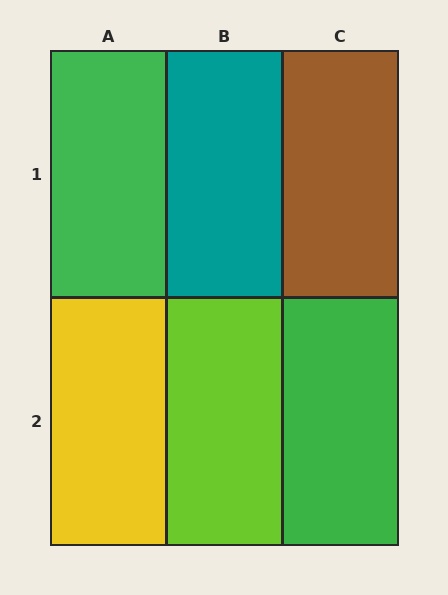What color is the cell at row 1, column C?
Brown.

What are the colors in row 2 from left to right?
Yellow, lime, green.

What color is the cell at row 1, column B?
Teal.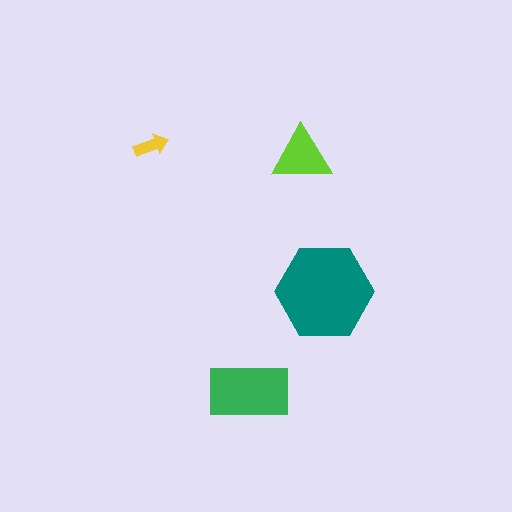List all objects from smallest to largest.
The yellow arrow, the lime triangle, the green rectangle, the teal hexagon.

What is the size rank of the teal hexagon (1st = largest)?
1st.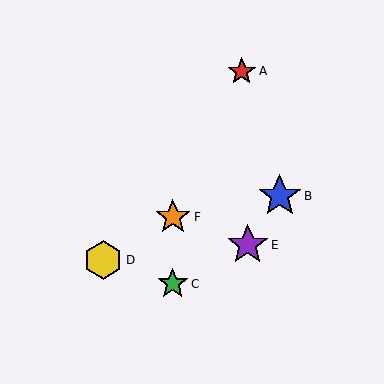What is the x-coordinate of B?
Object B is at x≈280.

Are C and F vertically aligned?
Yes, both are at x≈173.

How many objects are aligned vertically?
2 objects (C, F) are aligned vertically.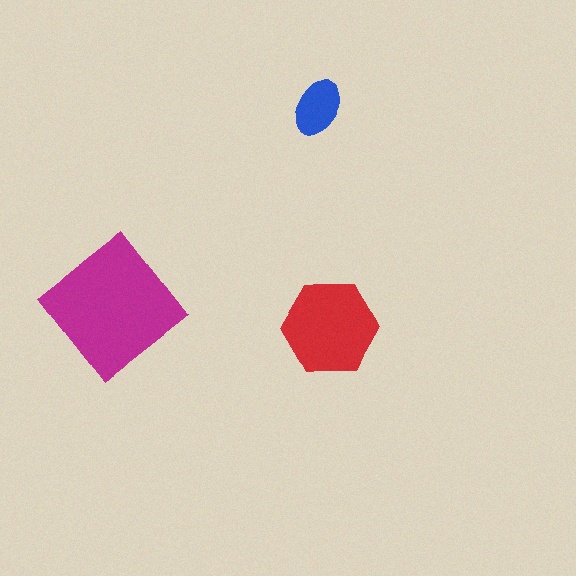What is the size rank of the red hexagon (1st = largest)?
2nd.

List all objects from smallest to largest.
The blue ellipse, the red hexagon, the magenta diamond.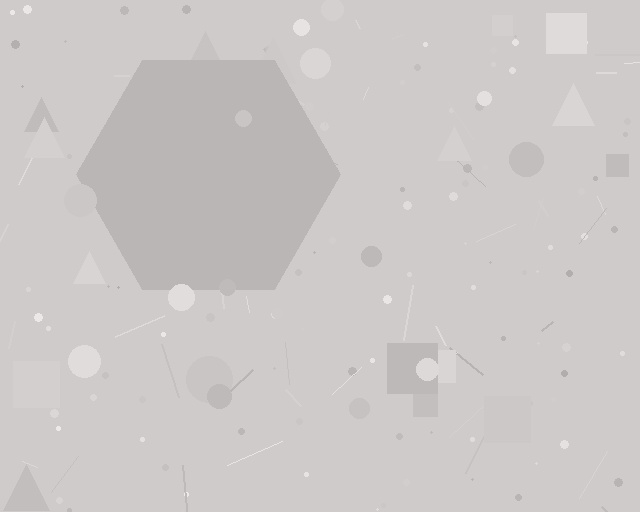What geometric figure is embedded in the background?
A hexagon is embedded in the background.